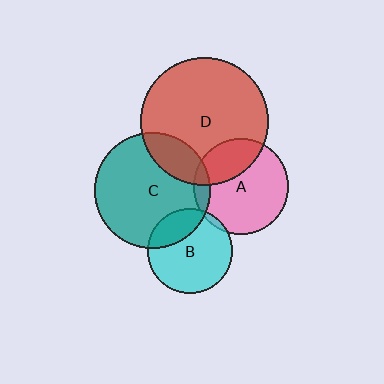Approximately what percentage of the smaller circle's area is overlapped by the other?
Approximately 30%.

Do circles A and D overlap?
Yes.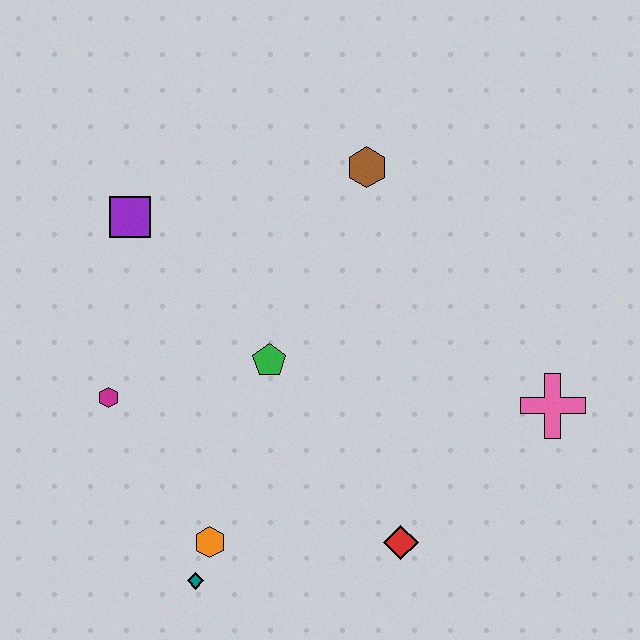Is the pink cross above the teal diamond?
Yes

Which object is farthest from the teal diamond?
The brown hexagon is farthest from the teal diamond.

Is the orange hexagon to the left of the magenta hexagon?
No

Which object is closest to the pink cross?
The red diamond is closest to the pink cross.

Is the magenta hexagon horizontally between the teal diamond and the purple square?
No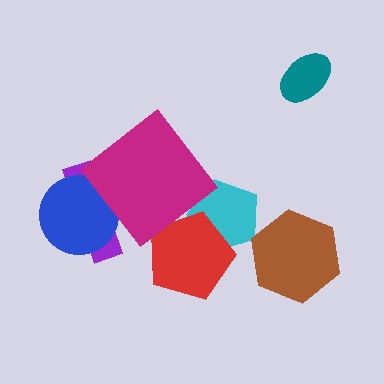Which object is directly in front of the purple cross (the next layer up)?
The blue circle is directly in front of the purple cross.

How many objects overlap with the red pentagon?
1 object overlaps with the red pentagon.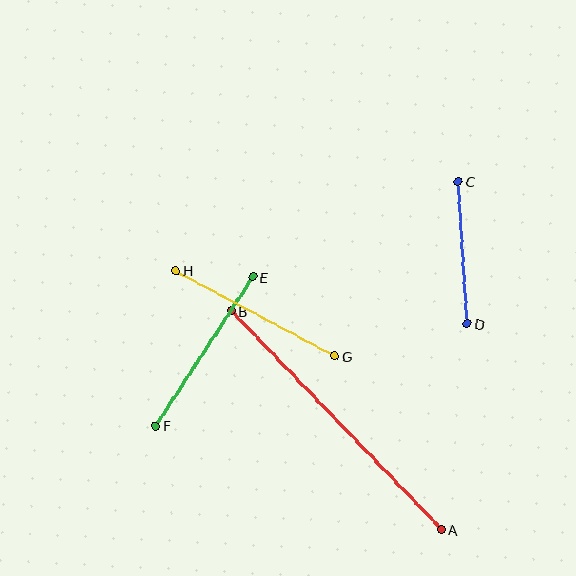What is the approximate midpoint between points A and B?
The midpoint is at approximately (336, 420) pixels.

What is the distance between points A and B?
The distance is approximately 303 pixels.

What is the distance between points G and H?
The distance is approximately 180 pixels.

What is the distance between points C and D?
The distance is approximately 142 pixels.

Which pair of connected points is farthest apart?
Points A and B are farthest apart.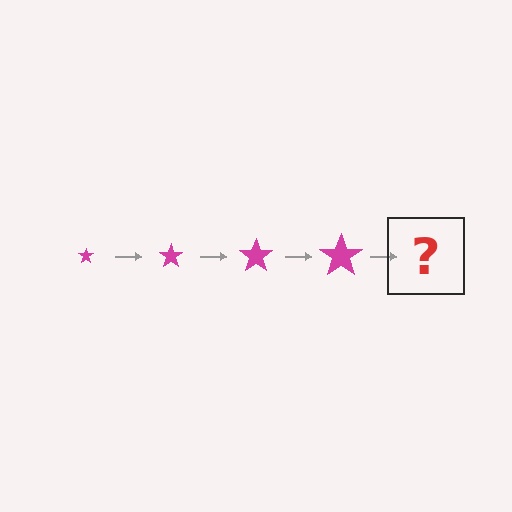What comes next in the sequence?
The next element should be a magenta star, larger than the previous one.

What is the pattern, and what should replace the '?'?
The pattern is that the star gets progressively larger each step. The '?' should be a magenta star, larger than the previous one.